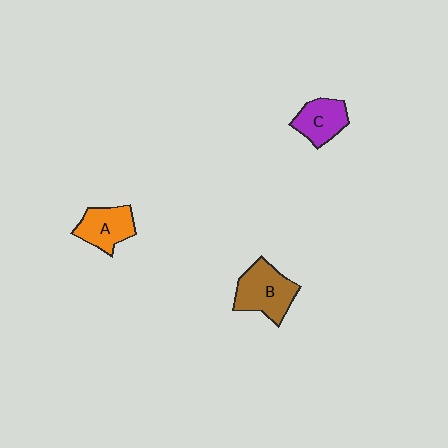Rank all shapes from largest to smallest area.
From largest to smallest: B (brown), A (orange), C (purple).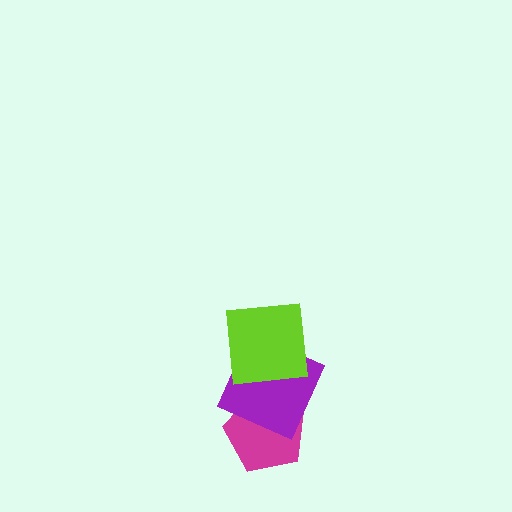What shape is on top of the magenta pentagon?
The purple square is on top of the magenta pentagon.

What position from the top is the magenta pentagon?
The magenta pentagon is 3rd from the top.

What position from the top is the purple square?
The purple square is 2nd from the top.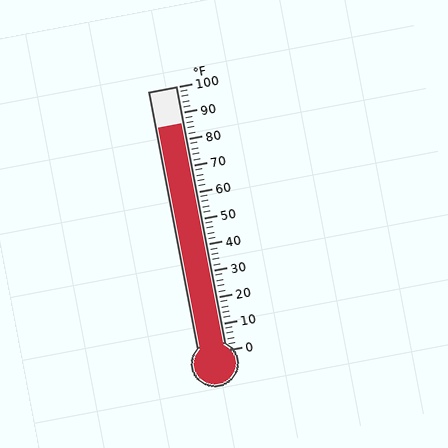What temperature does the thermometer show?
The thermometer shows approximately 86°F.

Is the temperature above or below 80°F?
The temperature is above 80°F.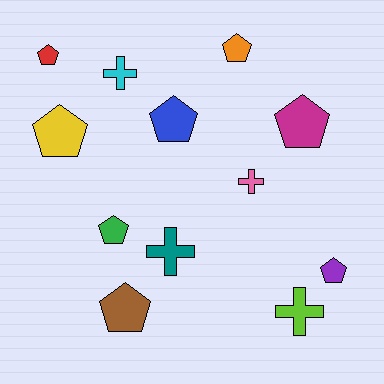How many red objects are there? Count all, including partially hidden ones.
There is 1 red object.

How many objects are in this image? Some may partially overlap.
There are 12 objects.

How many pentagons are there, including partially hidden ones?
There are 8 pentagons.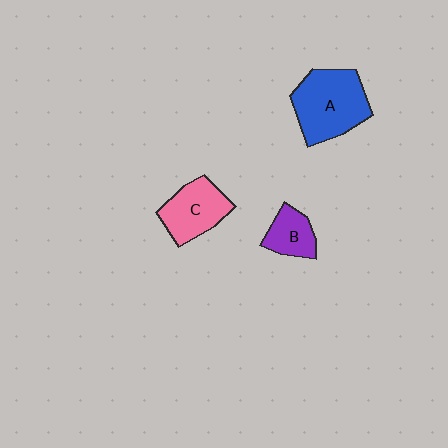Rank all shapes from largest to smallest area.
From largest to smallest: A (blue), C (pink), B (purple).